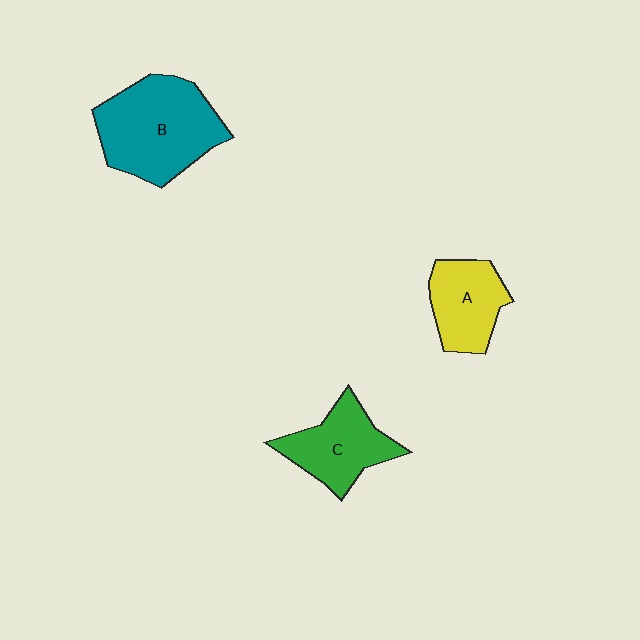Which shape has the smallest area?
Shape A (yellow).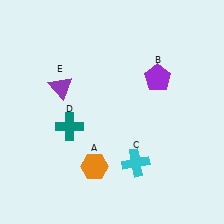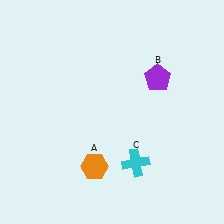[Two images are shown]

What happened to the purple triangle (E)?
The purple triangle (E) was removed in Image 2. It was in the top-left area of Image 1.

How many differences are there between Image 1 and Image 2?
There are 2 differences between the two images.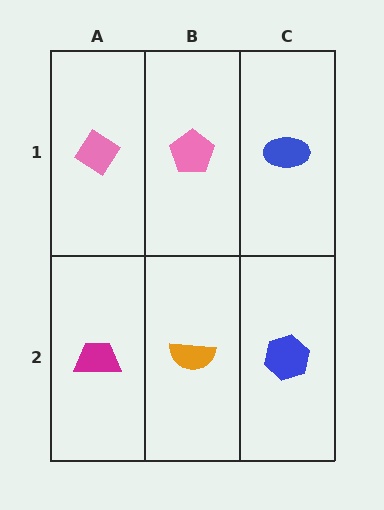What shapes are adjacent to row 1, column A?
A magenta trapezoid (row 2, column A), a pink pentagon (row 1, column B).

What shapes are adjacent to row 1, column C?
A blue hexagon (row 2, column C), a pink pentagon (row 1, column B).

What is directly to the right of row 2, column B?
A blue hexagon.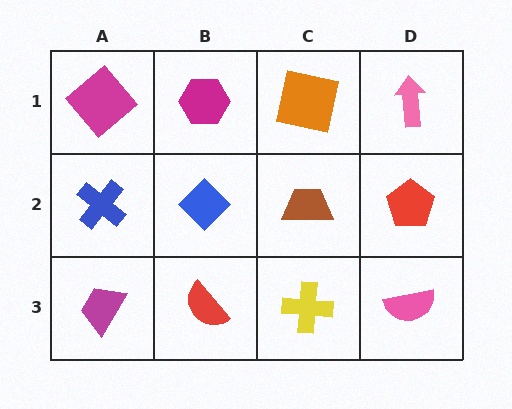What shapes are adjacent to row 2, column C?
An orange square (row 1, column C), a yellow cross (row 3, column C), a blue diamond (row 2, column B), a red pentagon (row 2, column D).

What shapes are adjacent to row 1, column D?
A red pentagon (row 2, column D), an orange square (row 1, column C).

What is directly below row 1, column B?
A blue diamond.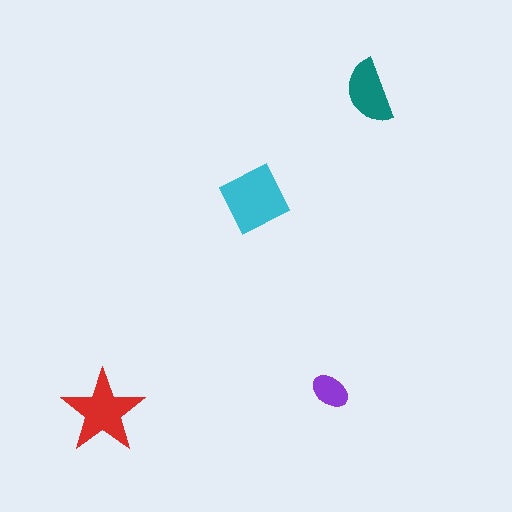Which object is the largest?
The cyan diamond.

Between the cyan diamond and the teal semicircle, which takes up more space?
The cyan diamond.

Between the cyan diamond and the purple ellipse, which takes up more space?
The cyan diamond.